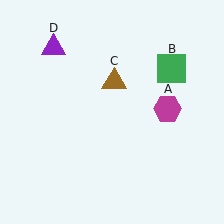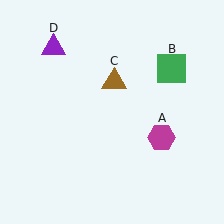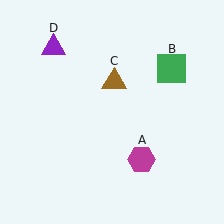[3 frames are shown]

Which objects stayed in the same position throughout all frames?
Green square (object B) and brown triangle (object C) and purple triangle (object D) remained stationary.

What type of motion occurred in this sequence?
The magenta hexagon (object A) rotated clockwise around the center of the scene.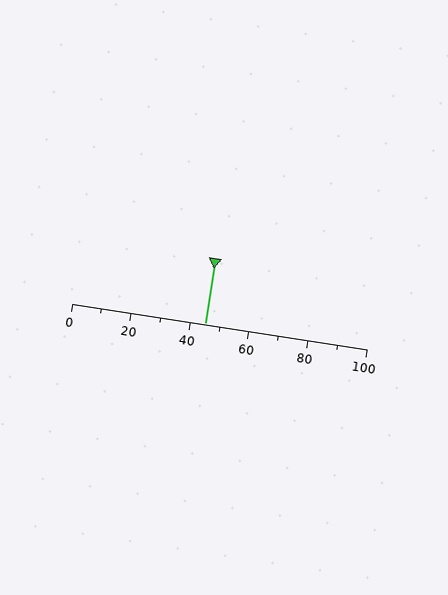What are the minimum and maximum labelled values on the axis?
The axis runs from 0 to 100.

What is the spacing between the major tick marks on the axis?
The major ticks are spaced 20 apart.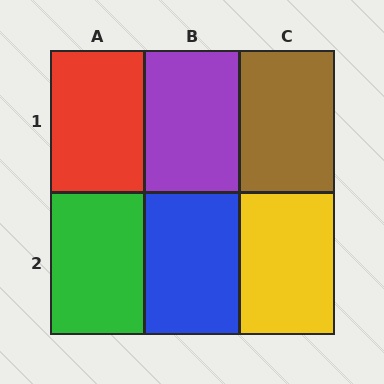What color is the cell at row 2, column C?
Yellow.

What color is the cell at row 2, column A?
Green.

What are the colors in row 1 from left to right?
Red, purple, brown.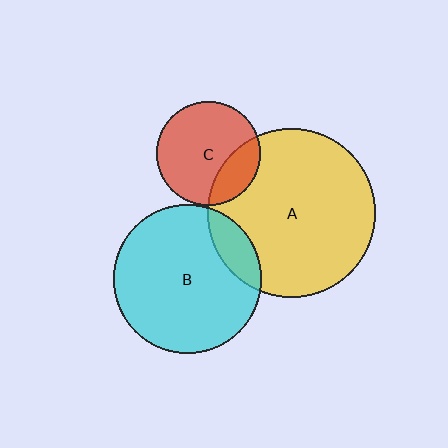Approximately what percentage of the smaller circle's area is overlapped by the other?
Approximately 25%.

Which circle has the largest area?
Circle A (yellow).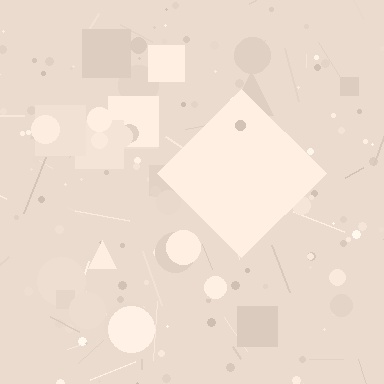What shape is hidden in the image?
A diamond is hidden in the image.